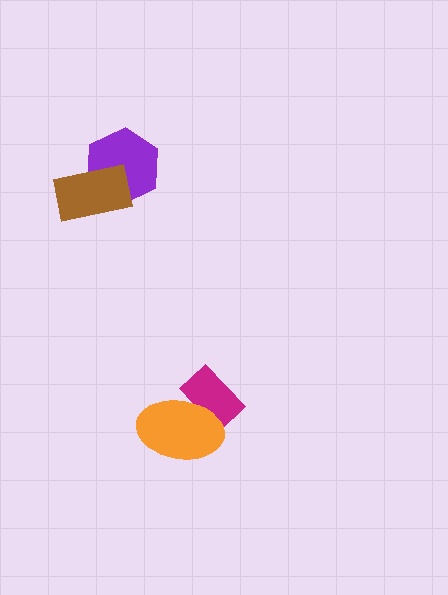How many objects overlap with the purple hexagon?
1 object overlaps with the purple hexagon.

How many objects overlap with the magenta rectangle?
1 object overlaps with the magenta rectangle.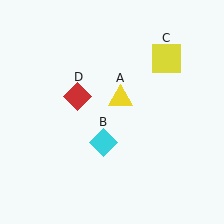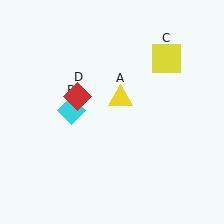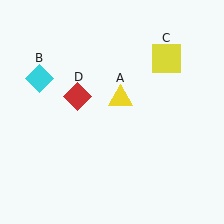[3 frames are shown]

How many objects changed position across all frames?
1 object changed position: cyan diamond (object B).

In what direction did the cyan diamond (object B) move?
The cyan diamond (object B) moved up and to the left.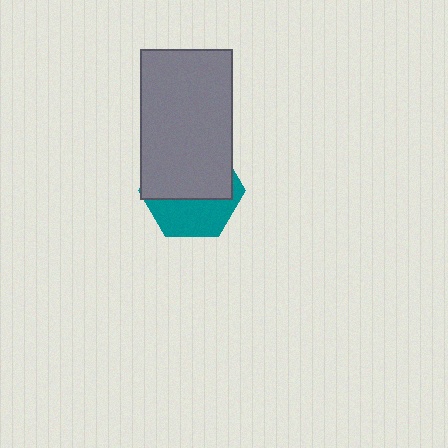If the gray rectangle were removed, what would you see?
You would see the complete teal hexagon.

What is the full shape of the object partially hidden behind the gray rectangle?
The partially hidden object is a teal hexagon.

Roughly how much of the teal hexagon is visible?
A small part of it is visible (roughly 41%).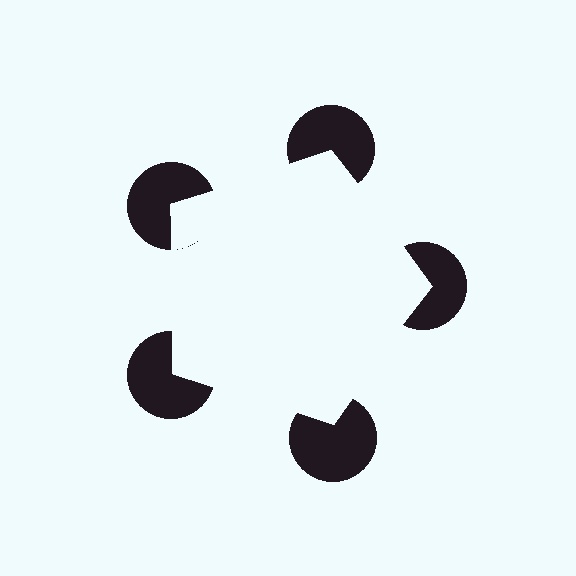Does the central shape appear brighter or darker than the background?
It typically appears slightly brighter than the background, even though no actual brightness change is drawn.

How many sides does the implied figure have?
5 sides.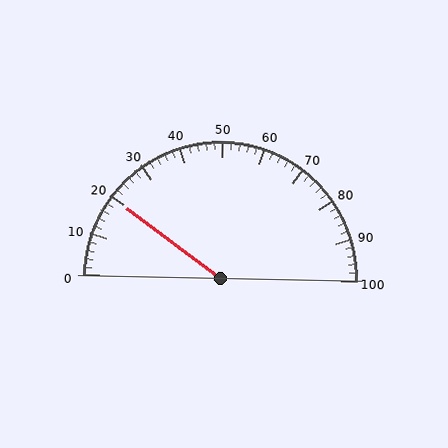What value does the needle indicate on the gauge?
The needle indicates approximately 20.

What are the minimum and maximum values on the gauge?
The gauge ranges from 0 to 100.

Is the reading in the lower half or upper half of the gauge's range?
The reading is in the lower half of the range (0 to 100).